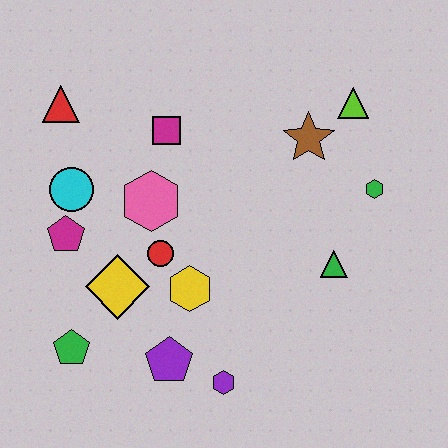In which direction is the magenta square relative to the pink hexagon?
The magenta square is above the pink hexagon.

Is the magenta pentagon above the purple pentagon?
Yes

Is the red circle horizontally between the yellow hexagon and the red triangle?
Yes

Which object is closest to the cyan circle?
The magenta pentagon is closest to the cyan circle.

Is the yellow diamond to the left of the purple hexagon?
Yes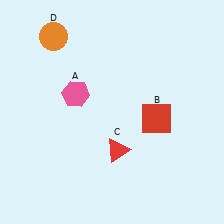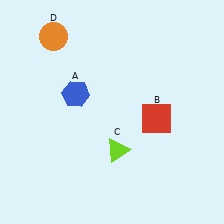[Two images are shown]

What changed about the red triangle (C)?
In Image 1, C is red. In Image 2, it changed to lime.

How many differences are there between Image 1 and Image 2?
There are 2 differences between the two images.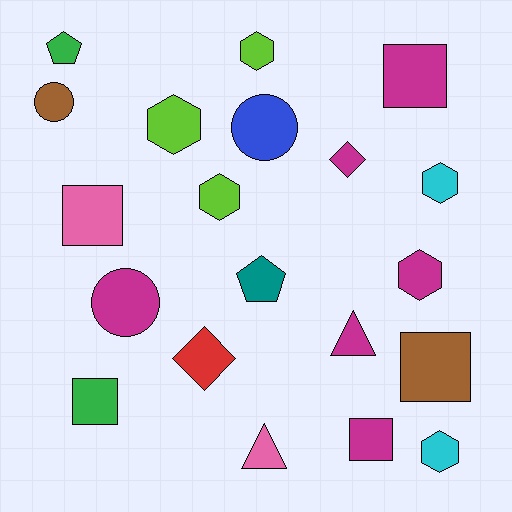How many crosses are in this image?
There are no crosses.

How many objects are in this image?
There are 20 objects.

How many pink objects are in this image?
There are 2 pink objects.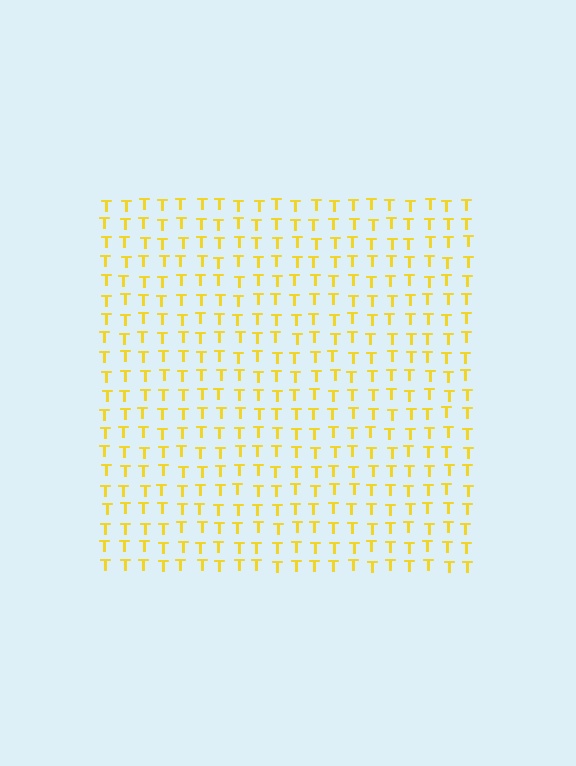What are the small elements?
The small elements are letter T's.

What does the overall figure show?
The overall figure shows a square.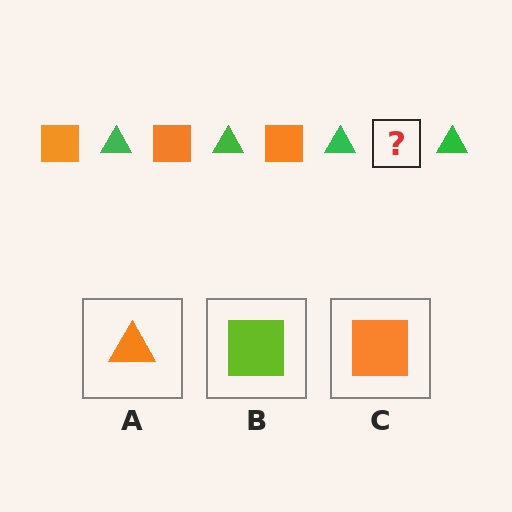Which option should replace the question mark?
Option C.